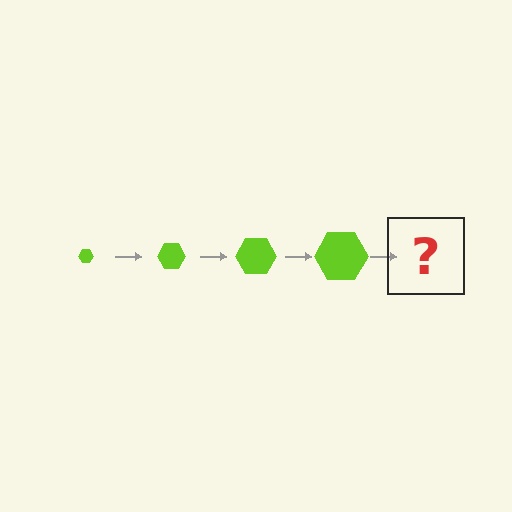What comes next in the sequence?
The next element should be a lime hexagon, larger than the previous one.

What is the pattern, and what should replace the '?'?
The pattern is that the hexagon gets progressively larger each step. The '?' should be a lime hexagon, larger than the previous one.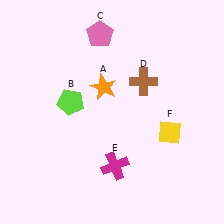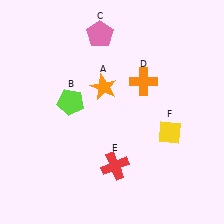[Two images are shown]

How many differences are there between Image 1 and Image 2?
There are 2 differences between the two images.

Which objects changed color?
D changed from brown to orange. E changed from magenta to red.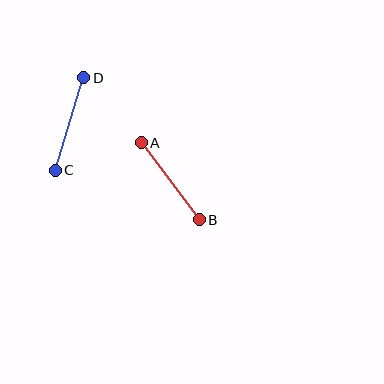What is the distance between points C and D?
The distance is approximately 97 pixels.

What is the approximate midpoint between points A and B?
The midpoint is at approximately (170, 181) pixels.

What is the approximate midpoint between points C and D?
The midpoint is at approximately (69, 124) pixels.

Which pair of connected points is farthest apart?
Points C and D are farthest apart.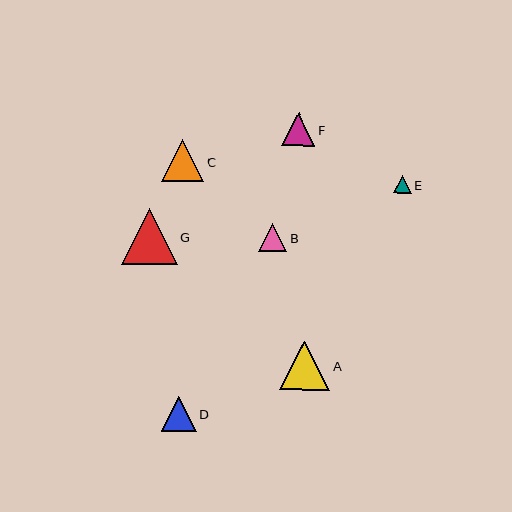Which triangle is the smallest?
Triangle E is the smallest with a size of approximately 18 pixels.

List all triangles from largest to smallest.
From largest to smallest: G, A, C, D, F, B, E.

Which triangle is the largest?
Triangle G is the largest with a size of approximately 56 pixels.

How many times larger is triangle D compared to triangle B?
Triangle D is approximately 1.2 times the size of triangle B.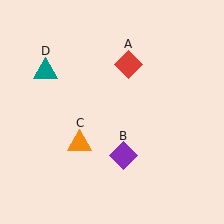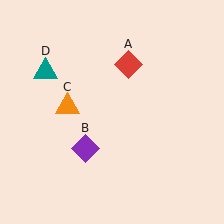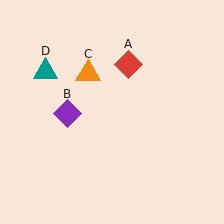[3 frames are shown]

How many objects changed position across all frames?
2 objects changed position: purple diamond (object B), orange triangle (object C).